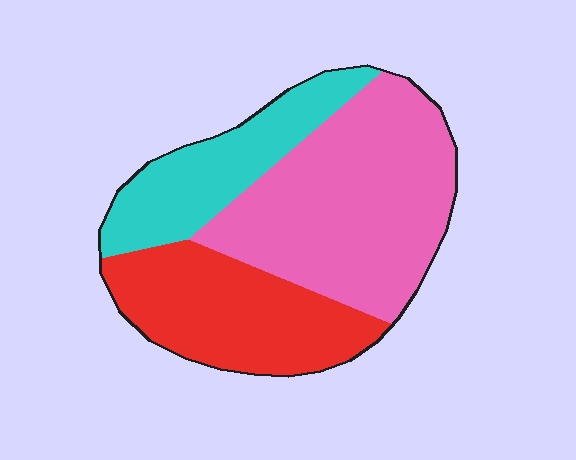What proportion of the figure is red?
Red takes up about one third (1/3) of the figure.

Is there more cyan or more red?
Red.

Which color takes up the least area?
Cyan, at roughly 20%.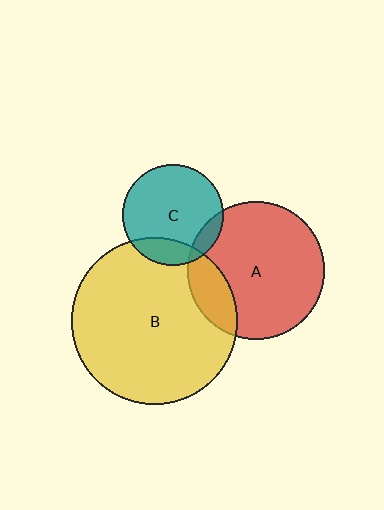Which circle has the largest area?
Circle B (yellow).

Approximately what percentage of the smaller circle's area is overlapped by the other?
Approximately 10%.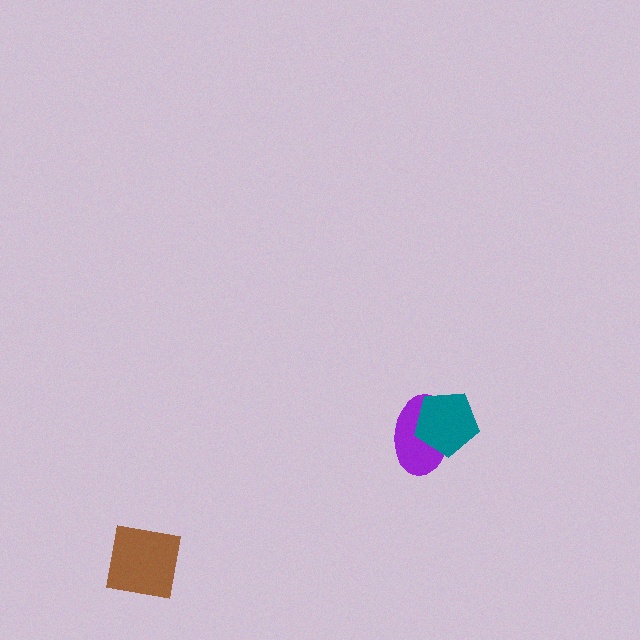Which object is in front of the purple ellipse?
The teal pentagon is in front of the purple ellipse.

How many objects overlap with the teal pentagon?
1 object overlaps with the teal pentagon.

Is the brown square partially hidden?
No, no other shape covers it.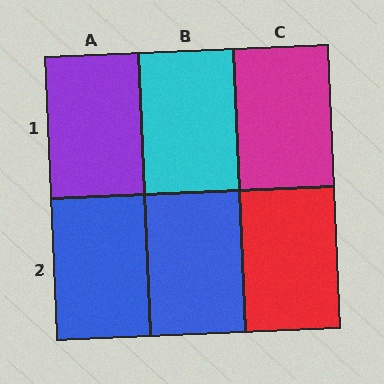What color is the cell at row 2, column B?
Blue.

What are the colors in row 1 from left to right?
Purple, cyan, magenta.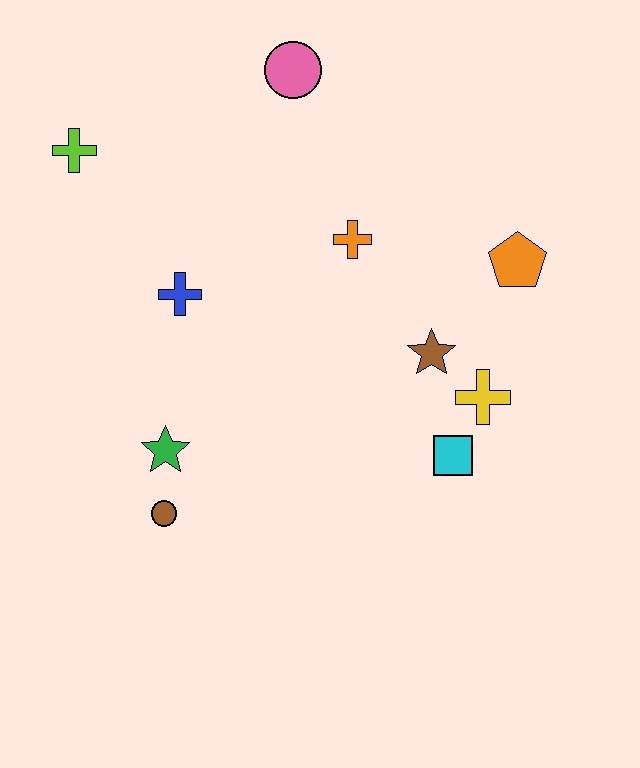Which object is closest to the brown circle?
The green star is closest to the brown circle.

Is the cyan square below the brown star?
Yes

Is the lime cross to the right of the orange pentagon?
No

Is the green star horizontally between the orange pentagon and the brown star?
No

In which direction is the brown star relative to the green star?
The brown star is to the right of the green star.